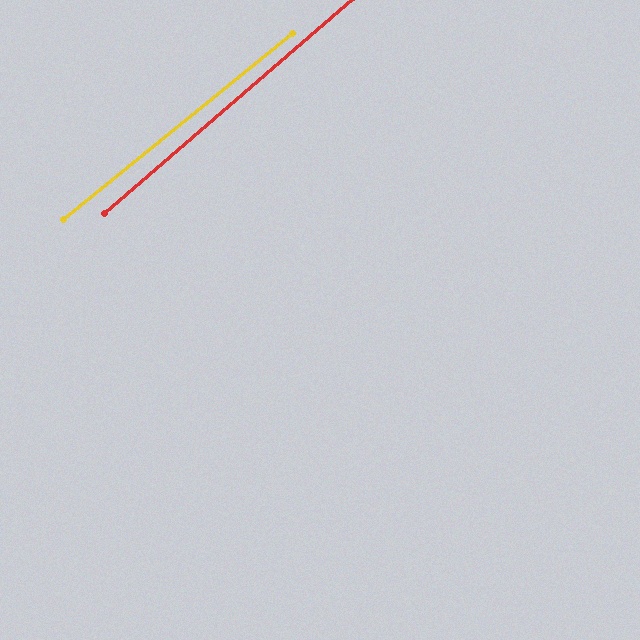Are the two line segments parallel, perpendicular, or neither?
Parallel — their directions differ by only 1.9°.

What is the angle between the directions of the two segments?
Approximately 2 degrees.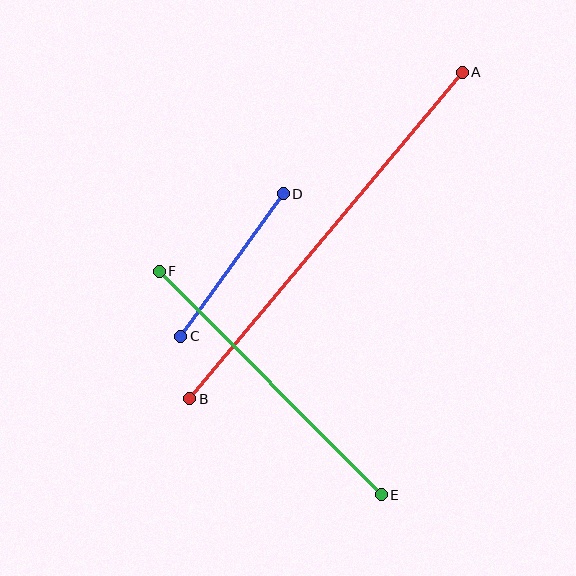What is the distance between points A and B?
The distance is approximately 425 pixels.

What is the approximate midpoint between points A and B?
The midpoint is at approximately (326, 235) pixels.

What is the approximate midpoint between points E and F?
The midpoint is at approximately (270, 383) pixels.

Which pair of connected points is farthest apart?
Points A and B are farthest apart.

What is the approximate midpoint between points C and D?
The midpoint is at approximately (232, 265) pixels.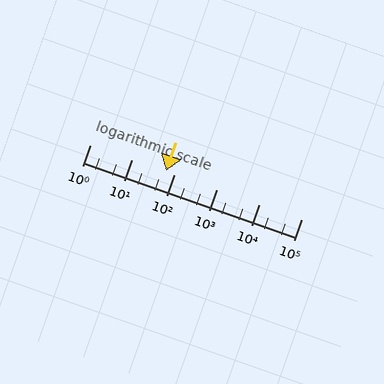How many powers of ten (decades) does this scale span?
The scale spans 5 decades, from 1 to 100000.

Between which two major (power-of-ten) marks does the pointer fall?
The pointer is between 10 and 100.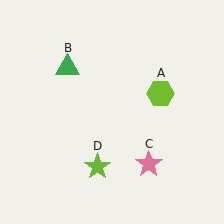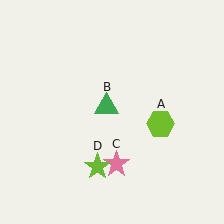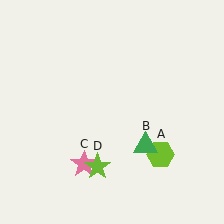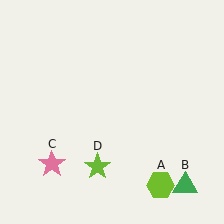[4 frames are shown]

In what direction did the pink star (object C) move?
The pink star (object C) moved left.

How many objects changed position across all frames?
3 objects changed position: lime hexagon (object A), green triangle (object B), pink star (object C).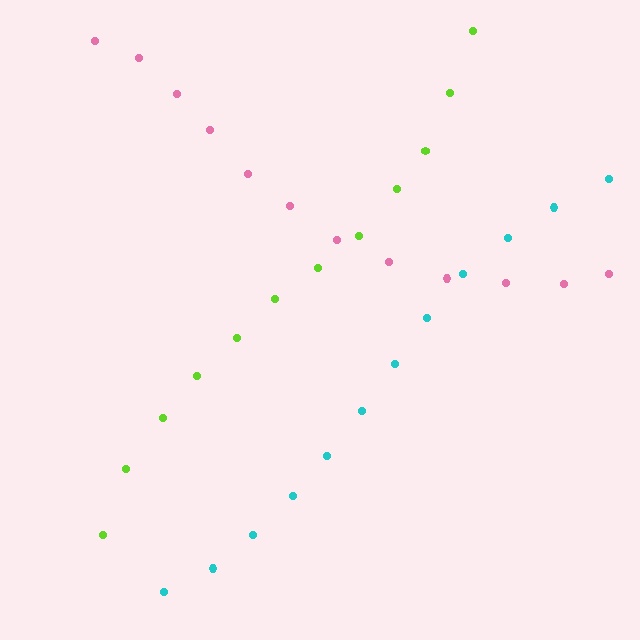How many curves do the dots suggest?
There are 3 distinct paths.